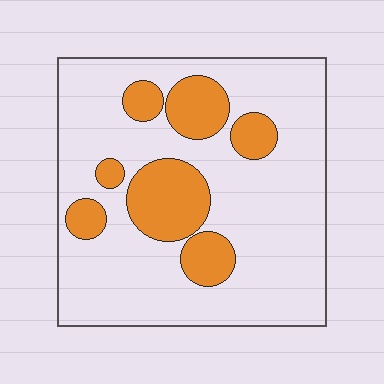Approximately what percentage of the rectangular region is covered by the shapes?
Approximately 25%.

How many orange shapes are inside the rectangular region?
7.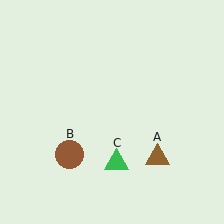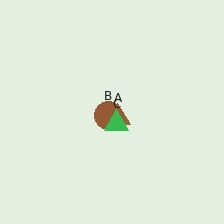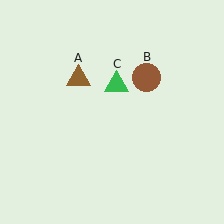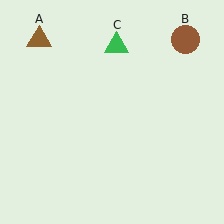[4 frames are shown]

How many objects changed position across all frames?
3 objects changed position: brown triangle (object A), brown circle (object B), green triangle (object C).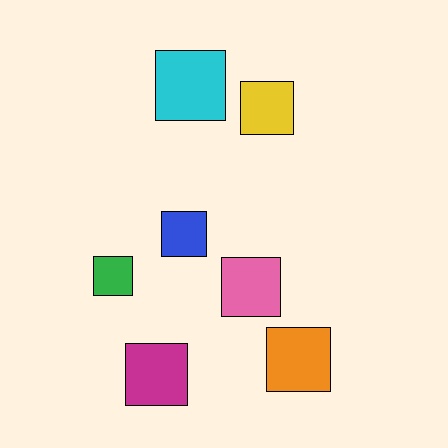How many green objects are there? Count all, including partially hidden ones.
There is 1 green object.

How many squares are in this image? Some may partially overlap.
There are 7 squares.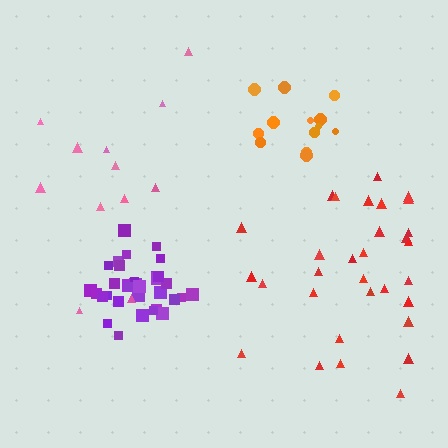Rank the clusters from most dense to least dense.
purple, orange, red, pink.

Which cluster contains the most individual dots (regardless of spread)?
Purple (34).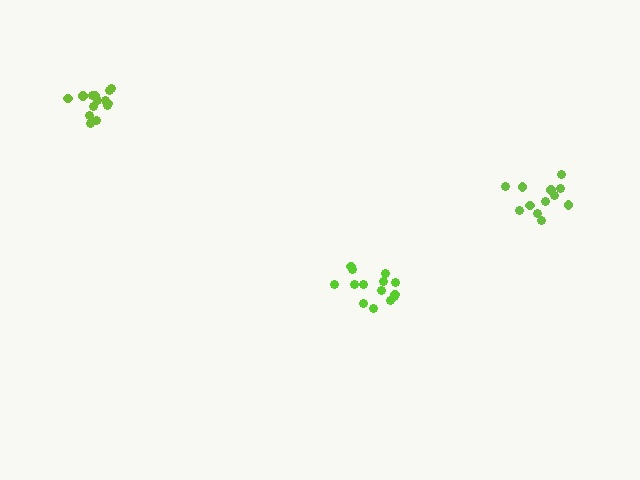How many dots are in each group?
Group 1: 14 dots, Group 2: 14 dots, Group 3: 12 dots (40 total).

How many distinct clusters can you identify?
There are 3 distinct clusters.